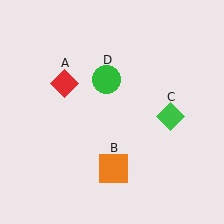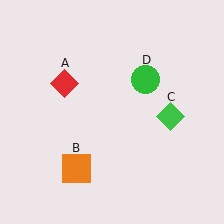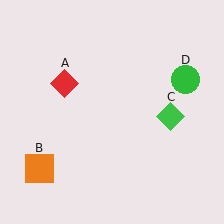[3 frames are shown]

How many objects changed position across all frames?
2 objects changed position: orange square (object B), green circle (object D).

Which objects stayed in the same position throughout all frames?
Red diamond (object A) and green diamond (object C) remained stationary.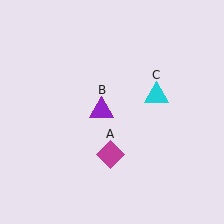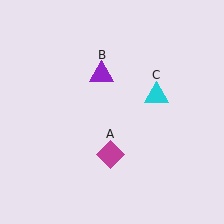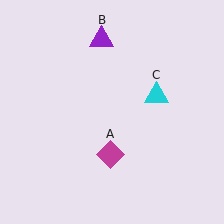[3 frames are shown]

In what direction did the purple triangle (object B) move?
The purple triangle (object B) moved up.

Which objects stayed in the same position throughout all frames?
Magenta diamond (object A) and cyan triangle (object C) remained stationary.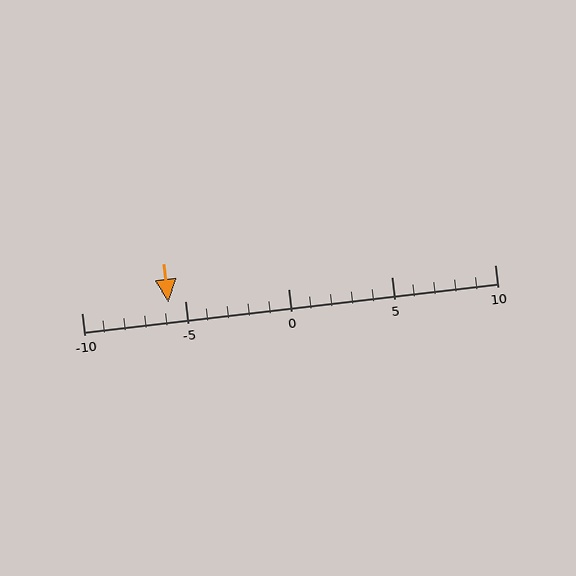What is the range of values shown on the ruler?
The ruler shows values from -10 to 10.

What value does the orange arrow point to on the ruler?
The orange arrow points to approximately -6.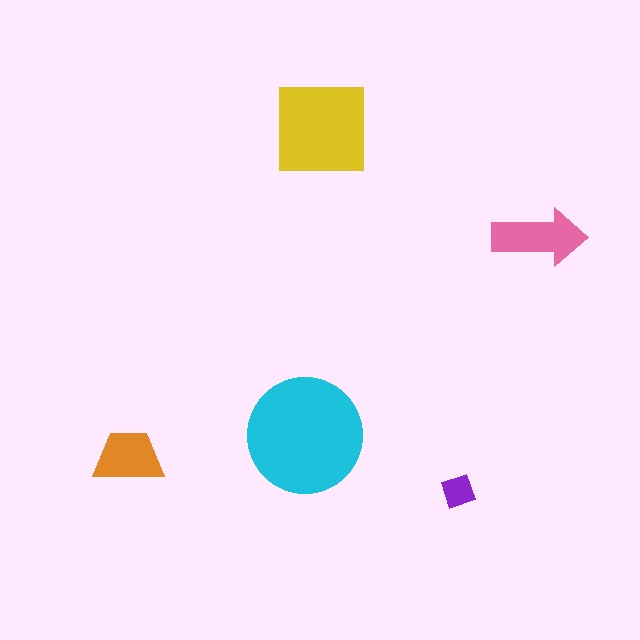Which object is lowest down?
The purple diamond is bottommost.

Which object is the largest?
The cyan circle.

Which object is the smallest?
The purple diamond.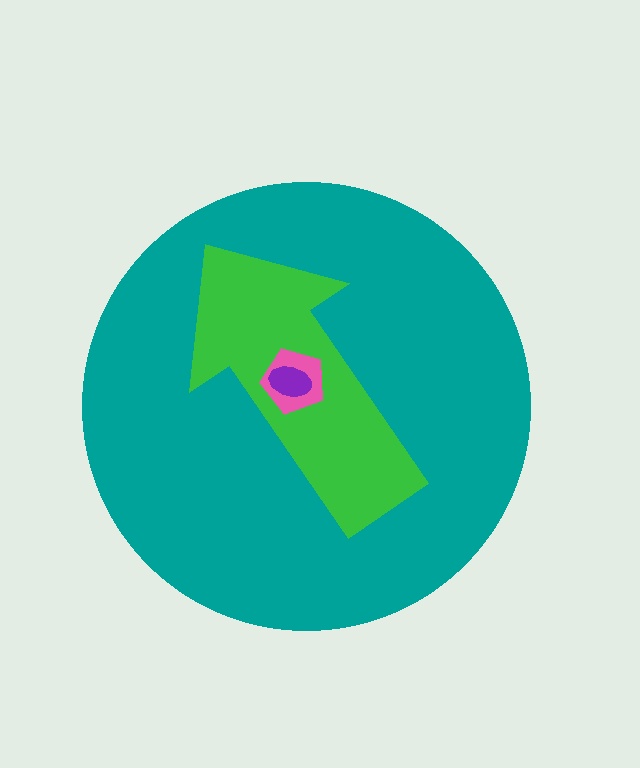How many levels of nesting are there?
4.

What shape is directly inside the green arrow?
The pink pentagon.